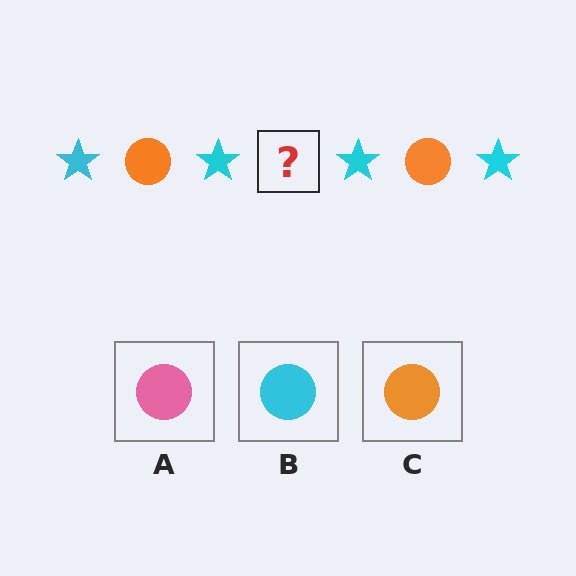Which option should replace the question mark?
Option C.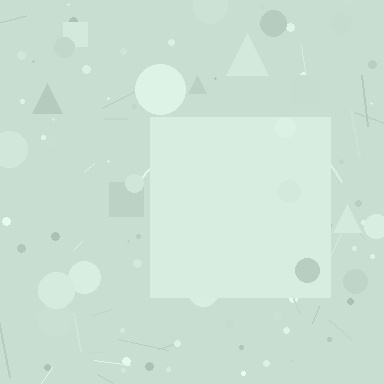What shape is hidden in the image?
A square is hidden in the image.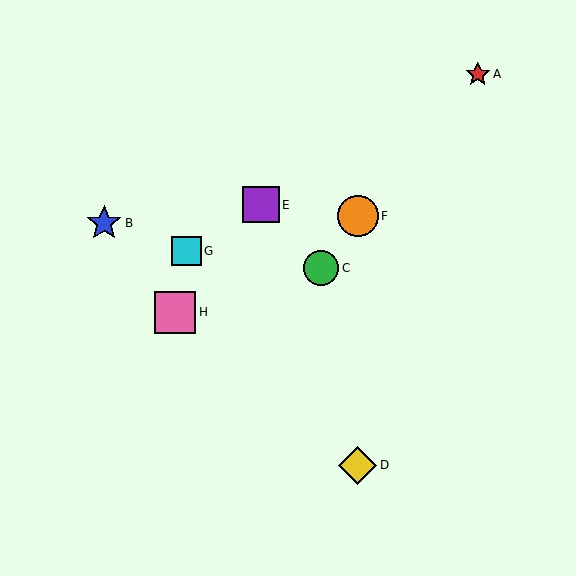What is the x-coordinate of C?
Object C is at x≈321.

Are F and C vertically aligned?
No, F is at x≈358 and C is at x≈321.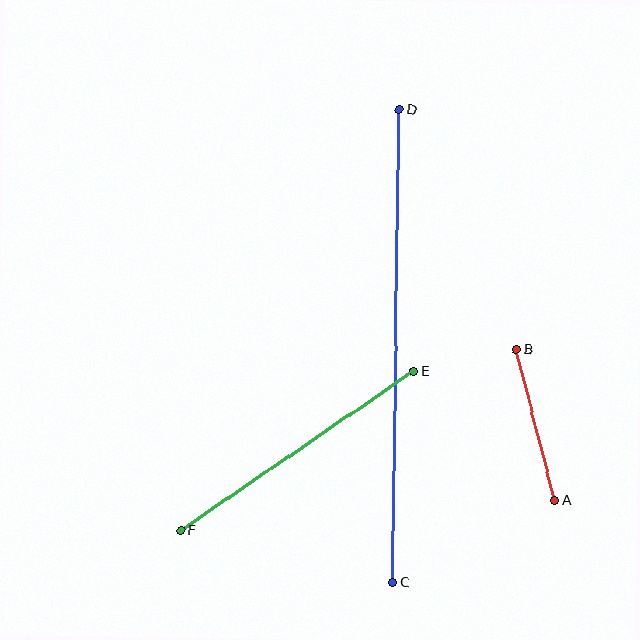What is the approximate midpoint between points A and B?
The midpoint is at approximately (536, 425) pixels.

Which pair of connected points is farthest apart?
Points C and D are farthest apart.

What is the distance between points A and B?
The distance is approximately 156 pixels.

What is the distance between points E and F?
The distance is approximately 283 pixels.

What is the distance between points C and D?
The distance is approximately 473 pixels.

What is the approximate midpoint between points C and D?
The midpoint is at approximately (396, 346) pixels.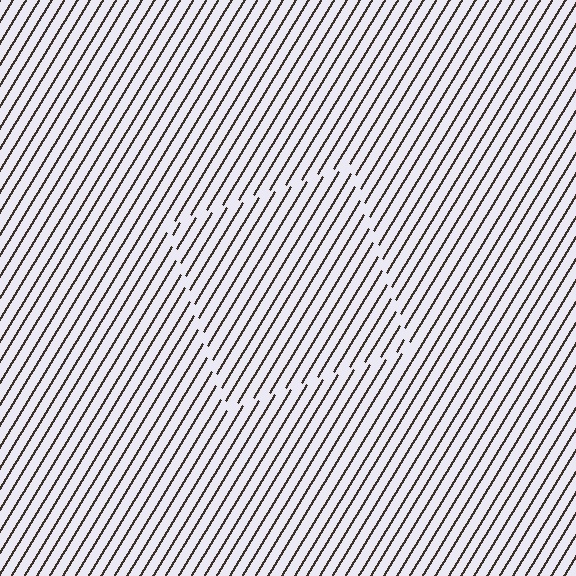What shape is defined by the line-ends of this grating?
An illusory square. The interior of the shape contains the same grating, shifted by half a period — the contour is defined by the phase discontinuity where line-ends from the inner and outer gratings abut.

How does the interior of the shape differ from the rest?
The interior of the shape contains the same grating, shifted by half a period — the contour is defined by the phase discontinuity where line-ends from the inner and outer gratings abut.